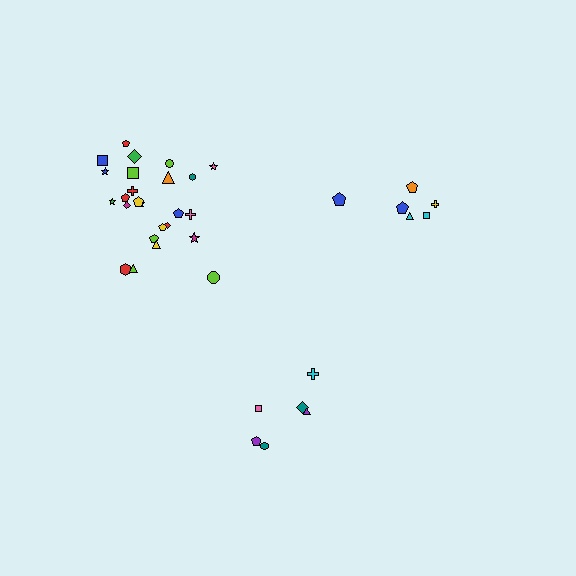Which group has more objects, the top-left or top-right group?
The top-left group.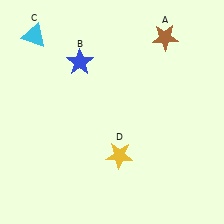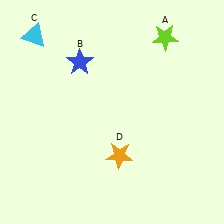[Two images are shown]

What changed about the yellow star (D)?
In Image 1, D is yellow. In Image 2, it changed to orange.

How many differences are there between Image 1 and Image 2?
There are 2 differences between the two images.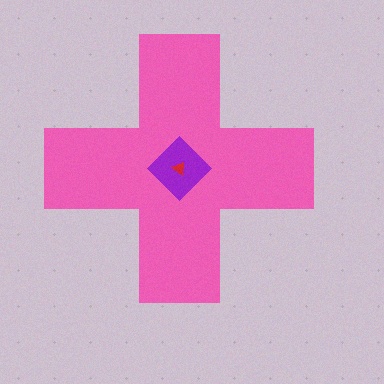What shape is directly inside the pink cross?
The purple diamond.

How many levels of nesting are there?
3.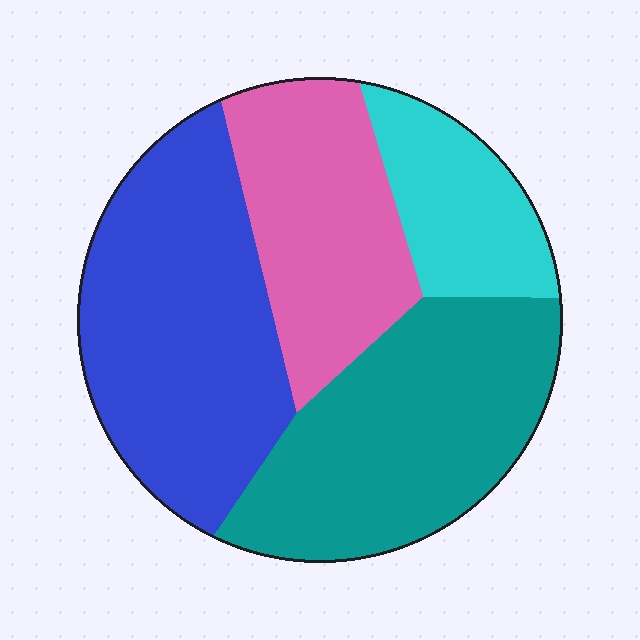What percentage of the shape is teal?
Teal takes up about one third (1/3) of the shape.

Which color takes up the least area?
Cyan, at roughly 15%.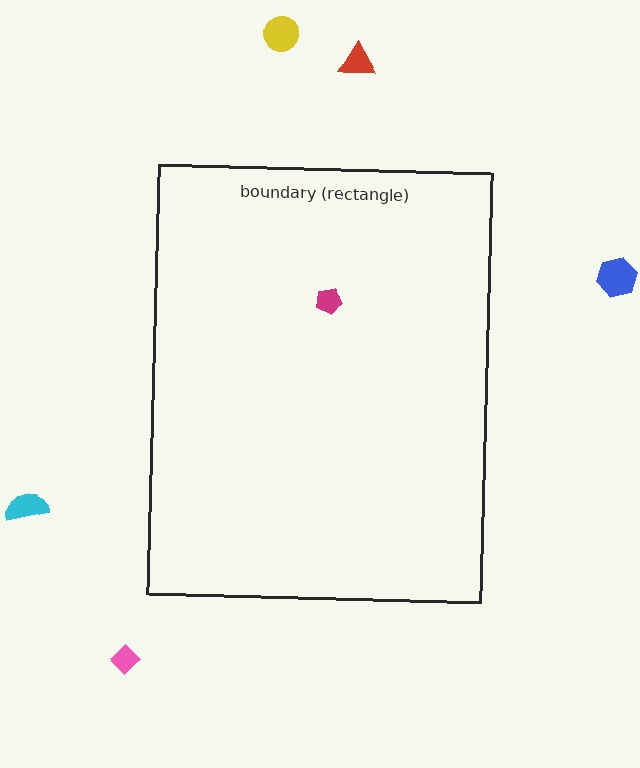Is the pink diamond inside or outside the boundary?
Outside.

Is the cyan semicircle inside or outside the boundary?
Outside.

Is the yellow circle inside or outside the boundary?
Outside.